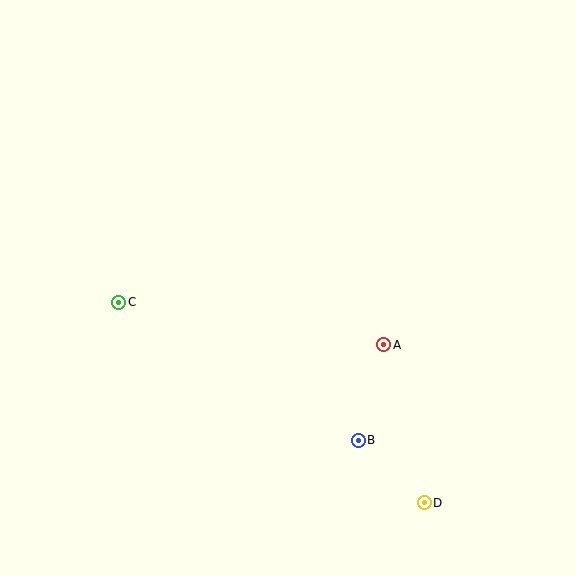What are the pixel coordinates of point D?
Point D is at (424, 503).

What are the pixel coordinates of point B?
Point B is at (358, 440).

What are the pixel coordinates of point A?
Point A is at (384, 345).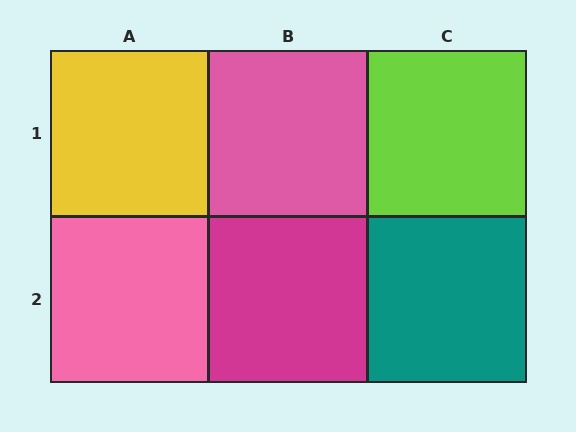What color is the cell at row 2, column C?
Teal.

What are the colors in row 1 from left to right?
Yellow, pink, lime.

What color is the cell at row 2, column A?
Pink.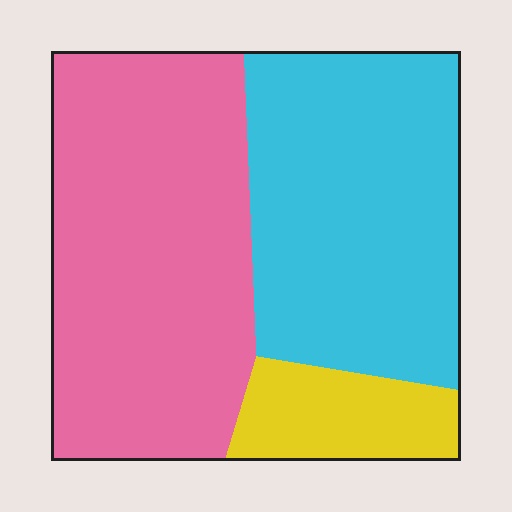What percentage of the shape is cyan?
Cyan takes up about two fifths (2/5) of the shape.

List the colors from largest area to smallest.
From largest to smallest: pink, cyan, yellow.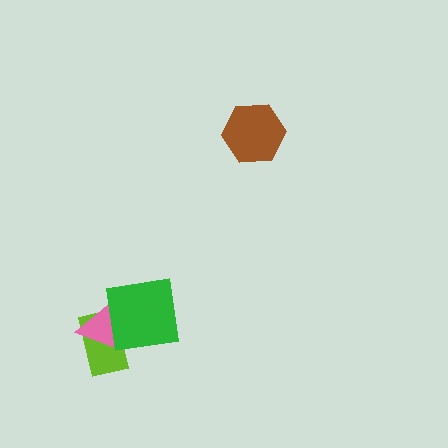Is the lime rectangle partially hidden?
Yes, it is partially covered by another shape.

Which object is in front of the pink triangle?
The green square is in front of the pink triangle.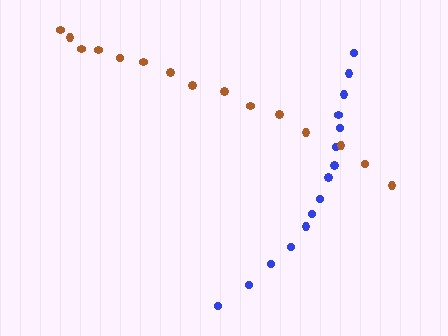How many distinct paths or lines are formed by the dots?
There are 2 distinct paths.